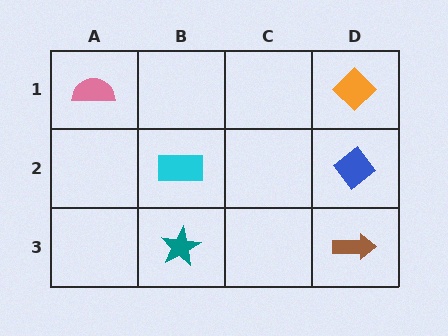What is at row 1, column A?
A pink semicircle.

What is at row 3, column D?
A brown arrow.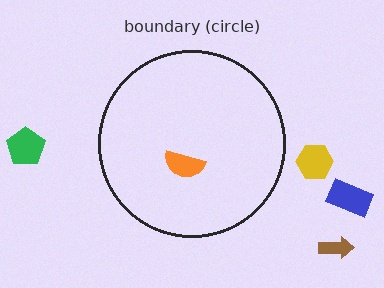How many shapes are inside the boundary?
1 inside, 4 outside.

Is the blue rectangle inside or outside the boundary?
Outside.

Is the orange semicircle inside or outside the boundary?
Inside.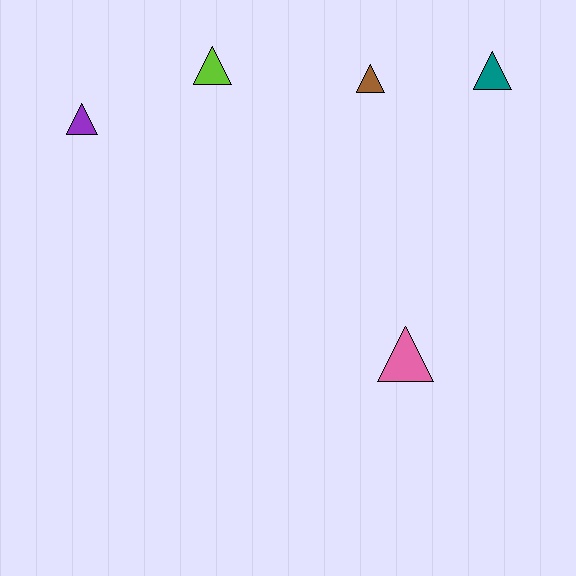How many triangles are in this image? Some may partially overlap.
There are 5 triangles.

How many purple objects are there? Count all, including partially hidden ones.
There is 1 purple object.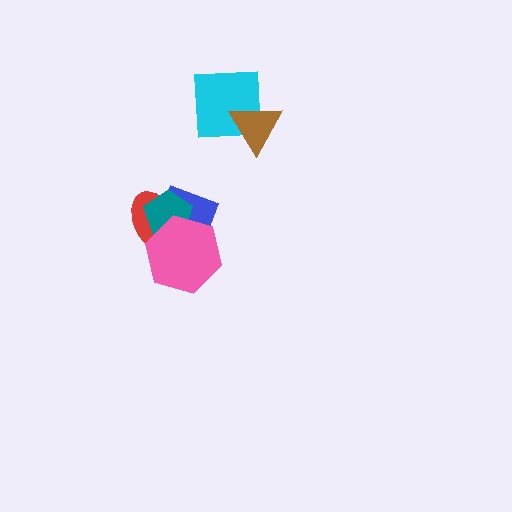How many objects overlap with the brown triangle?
1 object overlaps with the brown triangle.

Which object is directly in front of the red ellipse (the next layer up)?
The blue square is directly in front of the red ellipse.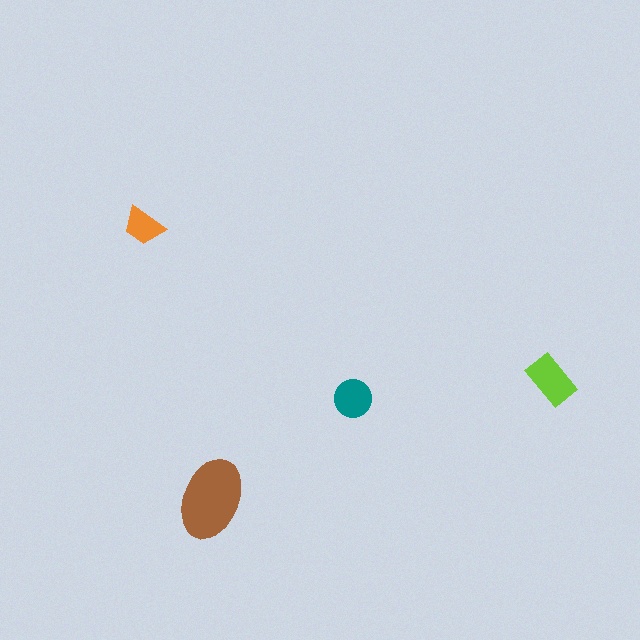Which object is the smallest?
The orange trapezoid.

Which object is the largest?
The brown ellipse.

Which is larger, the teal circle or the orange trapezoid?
The teal circle.